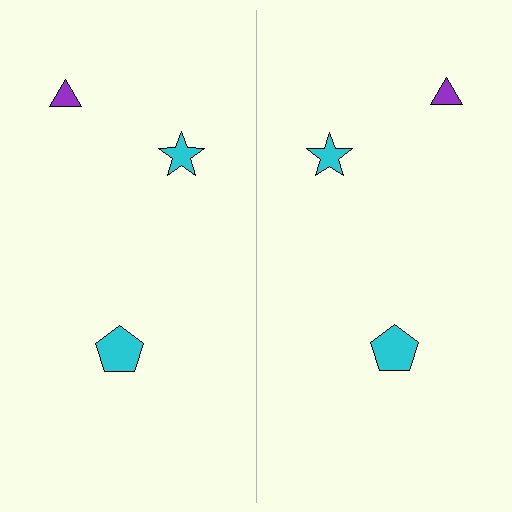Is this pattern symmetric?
Yes, this pattern has bilateral (reflection) symmetry.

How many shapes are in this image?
There are 6 shapes in this image.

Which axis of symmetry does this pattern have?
The pattern has a vertical axis of symmetry running through the center of the image.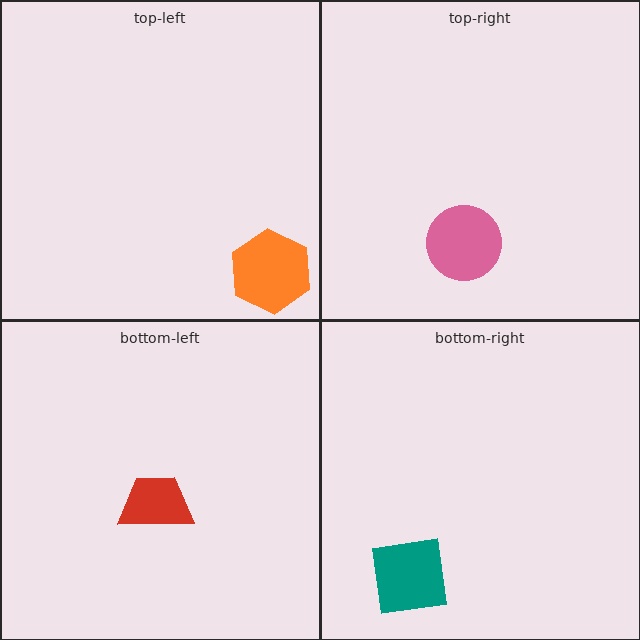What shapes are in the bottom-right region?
The teal square.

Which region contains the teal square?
The bottom-right region.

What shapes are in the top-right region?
The pink circle.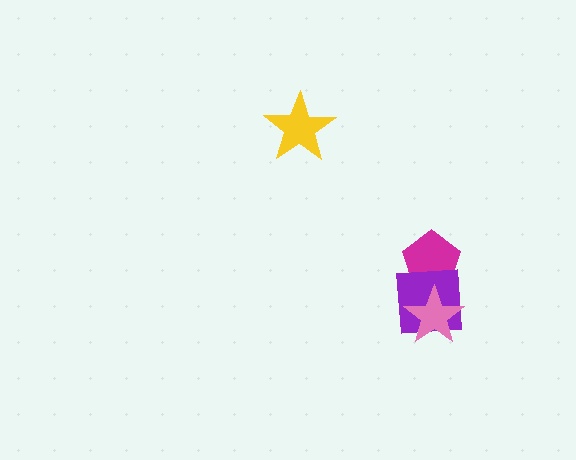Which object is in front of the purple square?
The pink star is in front of the purple square.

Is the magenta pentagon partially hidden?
Yes, it is partially covered by another shape.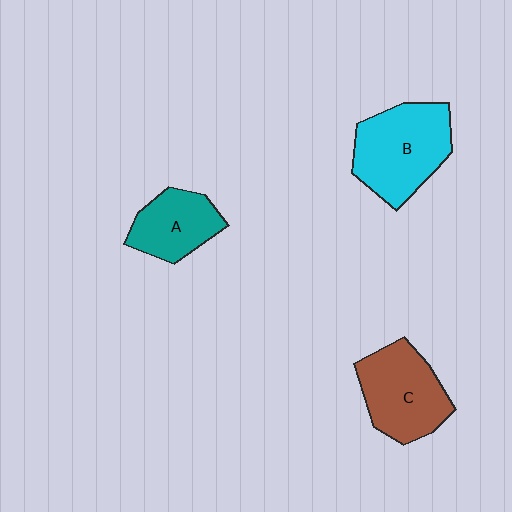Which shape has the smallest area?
Shape A (teal).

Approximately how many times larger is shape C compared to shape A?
Approximately 1.4 times.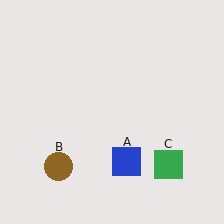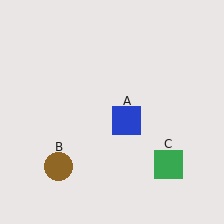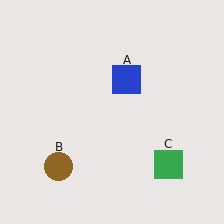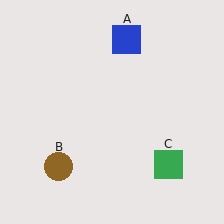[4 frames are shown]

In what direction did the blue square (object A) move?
The blue square (object A) moved up.